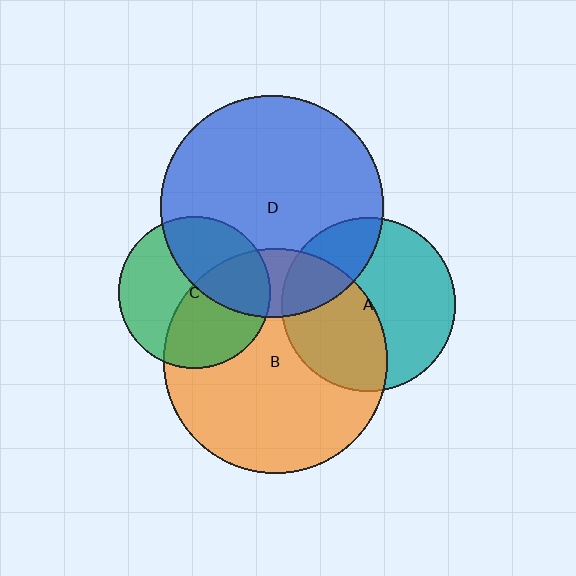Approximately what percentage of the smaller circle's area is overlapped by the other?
Approximately 20%.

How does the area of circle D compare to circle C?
Approximately 2.1 times.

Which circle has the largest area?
Circle B (orange).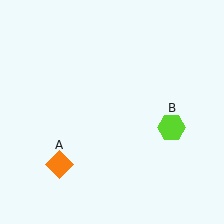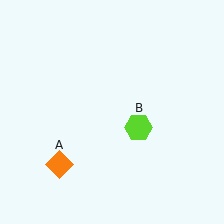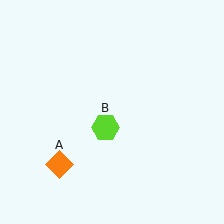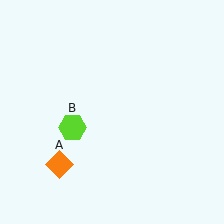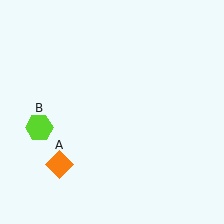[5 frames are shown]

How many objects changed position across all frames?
1 object changed position: lime hexagon (object B).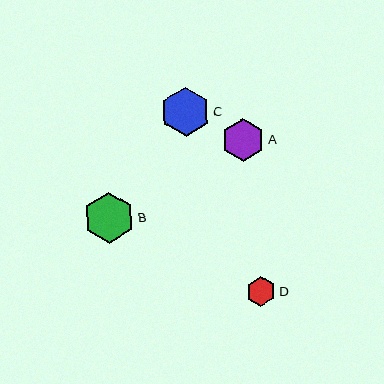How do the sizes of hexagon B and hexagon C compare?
Hexagon B and hexagon C are approximately the same size.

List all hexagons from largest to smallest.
From largest to smallest: B, C, A, D.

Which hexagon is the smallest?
Hexagon D is the smallest with a size of approximately 30 pixels.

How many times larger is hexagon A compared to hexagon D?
Hexagon A is approximately 1.5 times the size of hexagon D.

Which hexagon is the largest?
Hexagon B is the largest with a size of approximately 51 pixels.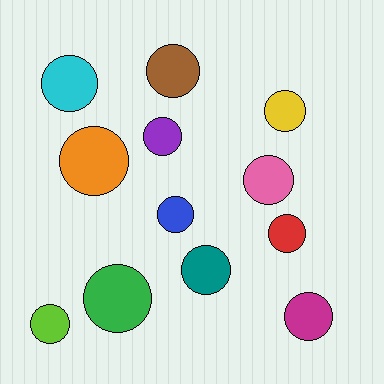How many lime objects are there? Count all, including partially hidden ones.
There is 1 lime object.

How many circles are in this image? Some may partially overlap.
There are 12 circles.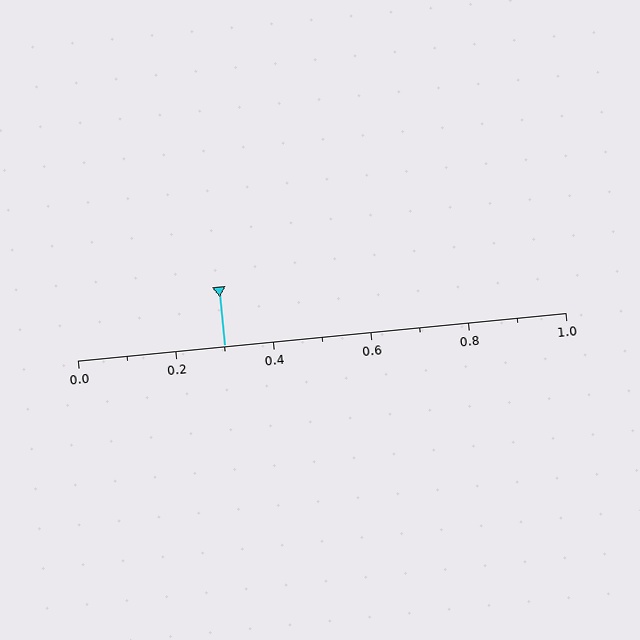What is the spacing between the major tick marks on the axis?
The major ticks are spaced 0.2 apart.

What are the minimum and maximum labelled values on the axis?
The axis runs from 0.0 to 1.0.